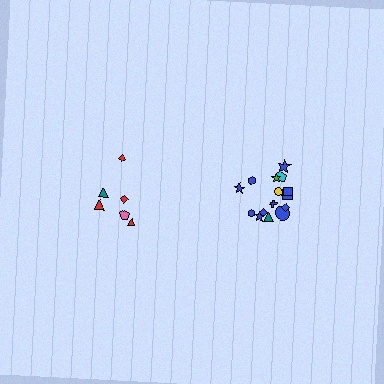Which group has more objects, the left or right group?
The right group.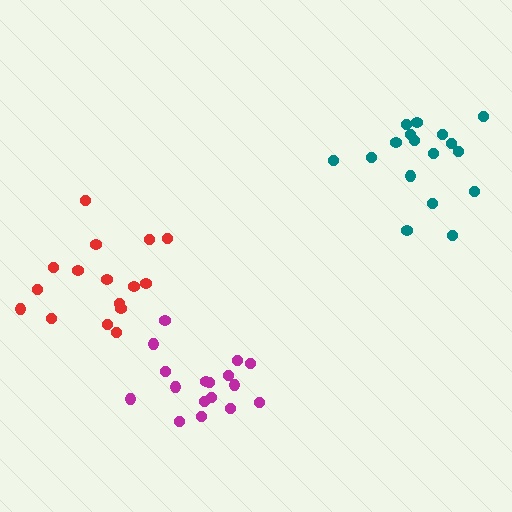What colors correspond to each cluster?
The clusters are colored: red, teal, magenta.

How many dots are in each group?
Group 1: 16 dots, Group 2: 17 dots, Group 3: 17 dots (50 total).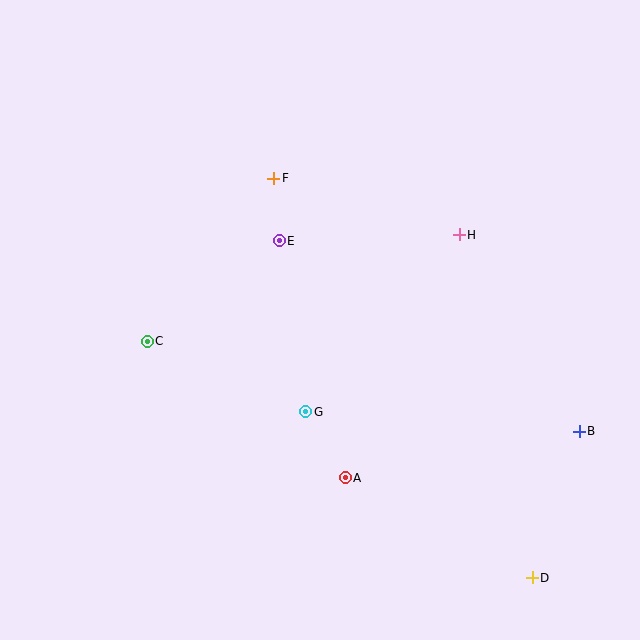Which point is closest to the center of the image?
Point E at (279, 241) is closest to the center.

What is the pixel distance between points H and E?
The distance between H and E is 180 pixels.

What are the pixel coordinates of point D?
Point D is at (532, 578).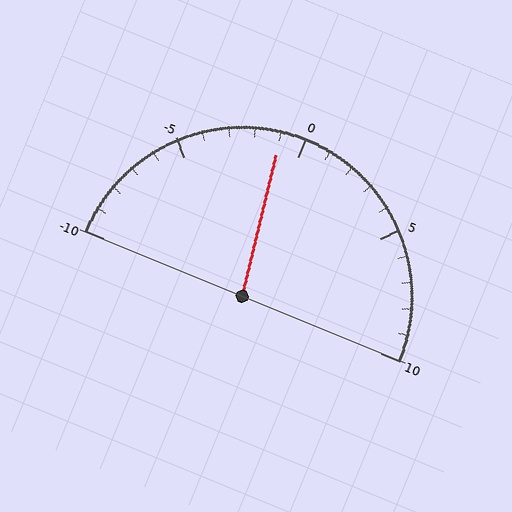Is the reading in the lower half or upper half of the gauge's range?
The reading is in the lower half of the range (-10 to 10).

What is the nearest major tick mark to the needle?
The nearest major tick mark is 0.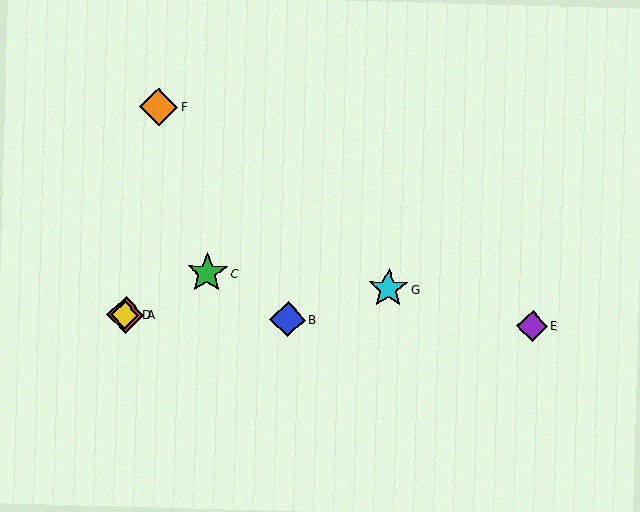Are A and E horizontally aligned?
Yes, both are at y≈315.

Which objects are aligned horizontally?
Objects A, B, D, E are aligned horizontally.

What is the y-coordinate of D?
Object D is at y≈315.